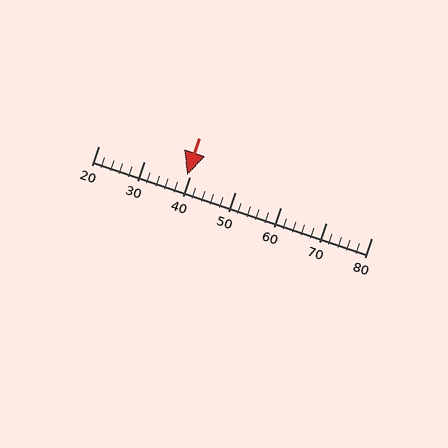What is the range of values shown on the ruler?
The ruler shows values from 20 to 80.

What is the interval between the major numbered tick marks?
The major tick marks are spaced 10 units apart.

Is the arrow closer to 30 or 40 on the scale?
The arrow is closer to 40.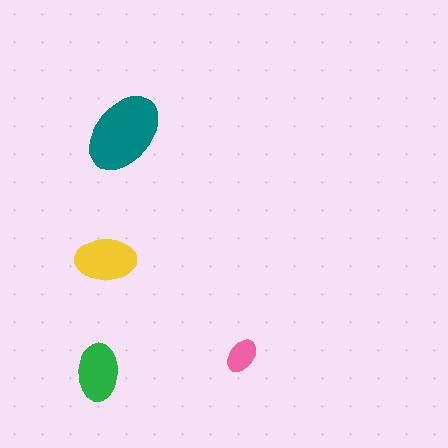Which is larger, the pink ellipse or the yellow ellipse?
The yellow one.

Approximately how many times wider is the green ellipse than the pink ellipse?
About 1.5 times wider.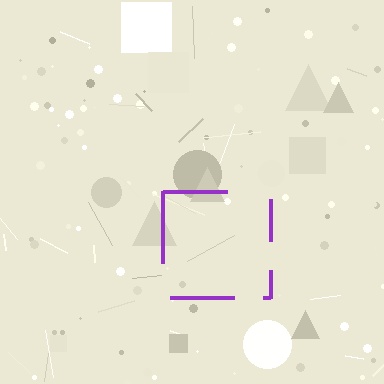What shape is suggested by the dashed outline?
The dashed outline suggests a square.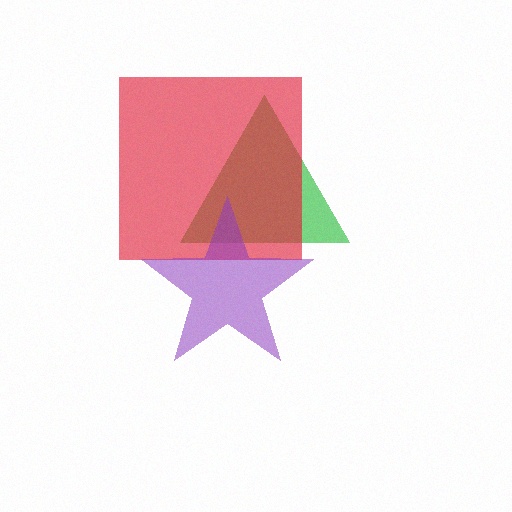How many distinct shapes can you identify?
There are 3 distinct shapes: a green triangle, a red square, a purple star.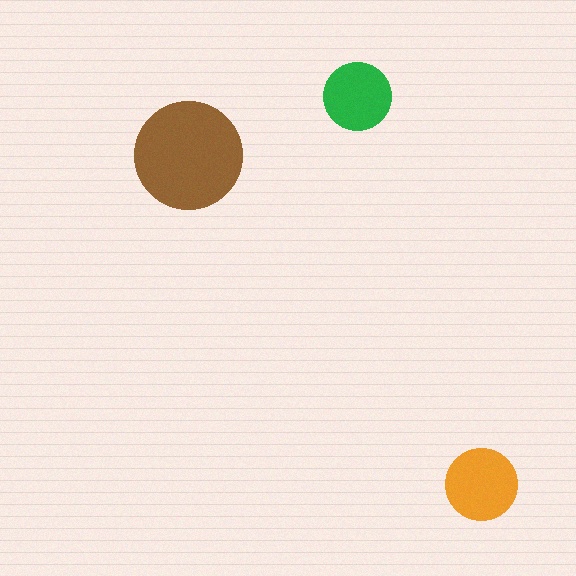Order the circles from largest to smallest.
the brown one, the orange one, the green one.